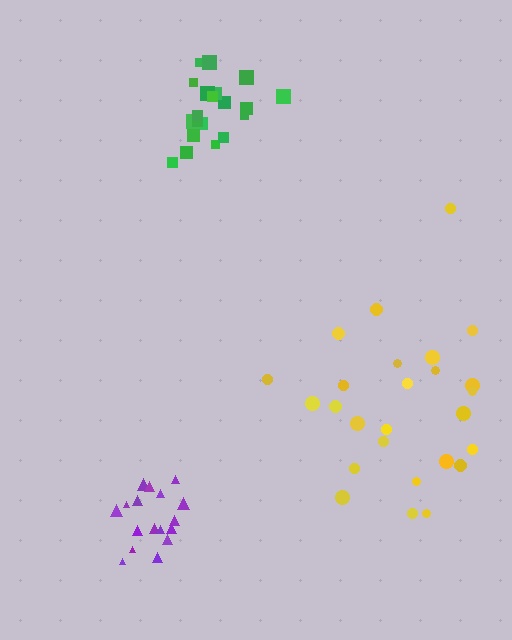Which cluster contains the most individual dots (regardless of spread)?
Yellow (27).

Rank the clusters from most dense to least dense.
purple, green, yellow.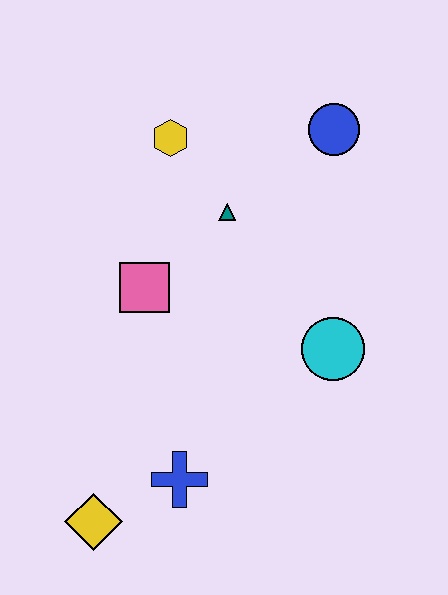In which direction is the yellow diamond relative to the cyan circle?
The yellow diamond is to the left of the cyan circle.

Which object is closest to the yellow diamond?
The blue cross is closest to the yellow diamond.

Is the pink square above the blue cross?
Yes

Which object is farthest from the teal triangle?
The yellow diamond is farthest from the teal triangle.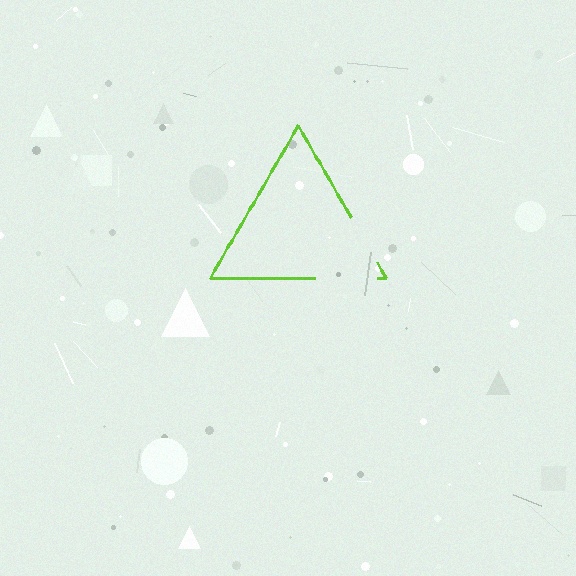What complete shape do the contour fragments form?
The contour fragments form a triangle.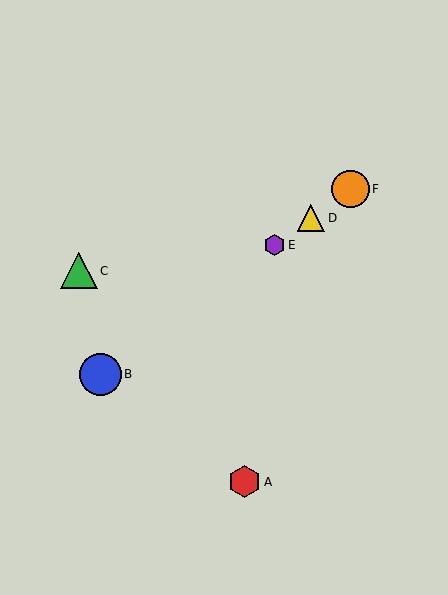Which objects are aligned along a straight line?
Objects B, D, E, F are aligned along a straight line.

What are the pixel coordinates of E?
Object E is at (275, 245).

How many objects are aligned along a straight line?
4 objects (B, D, E, F) are aligned along a straight line.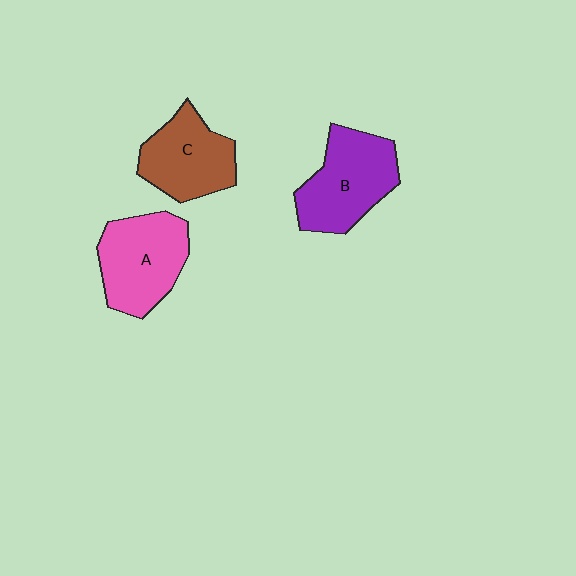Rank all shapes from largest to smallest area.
From largest to smallest: B (purple), A (pink), C (brown).